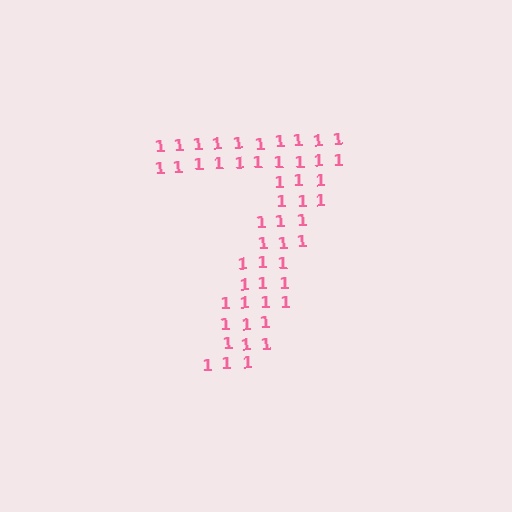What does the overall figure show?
The overall figure shows the digit 7.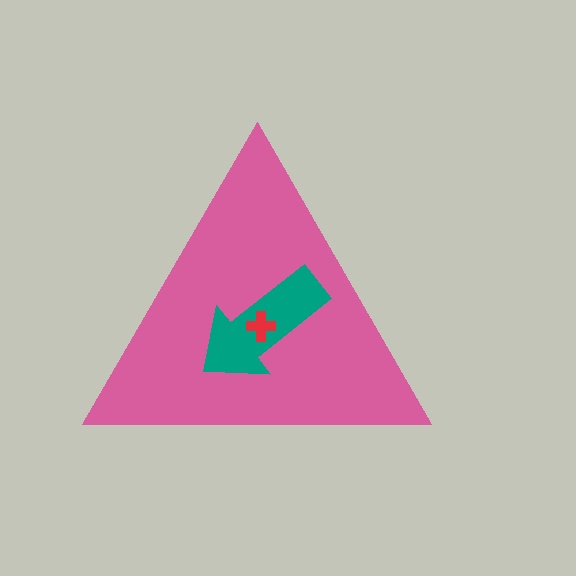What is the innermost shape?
The red cross.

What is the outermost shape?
The pink triangle.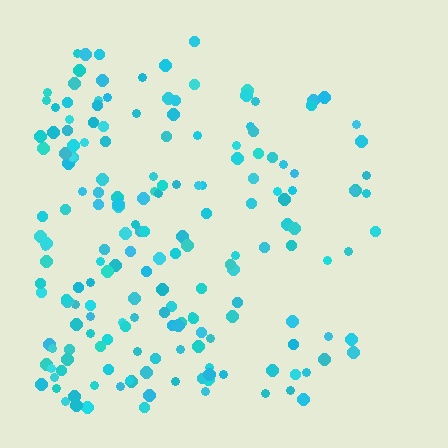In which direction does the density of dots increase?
From right to left, with the left side densest.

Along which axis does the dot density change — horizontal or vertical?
Horizontal.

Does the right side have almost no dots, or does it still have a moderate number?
Still a moderate number, just noticeably fewer than the left.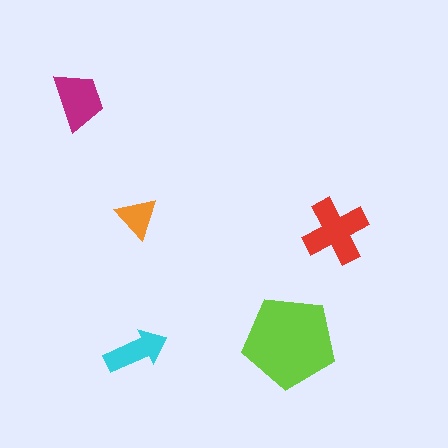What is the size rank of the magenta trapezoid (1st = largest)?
3rd.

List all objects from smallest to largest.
The orange triangle, the cyan arrow, the magenta trapezoid, the red cross, the lime pentagon.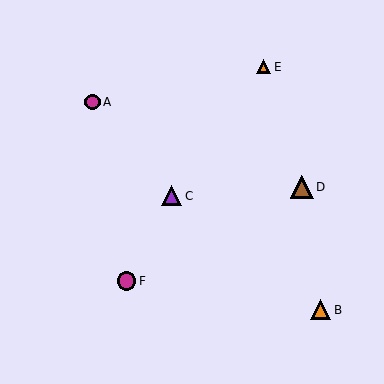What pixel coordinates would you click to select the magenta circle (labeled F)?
Click at (126, 281) to select the magenta circle F.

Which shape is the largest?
The brown triangle (labeled D) is the largest.